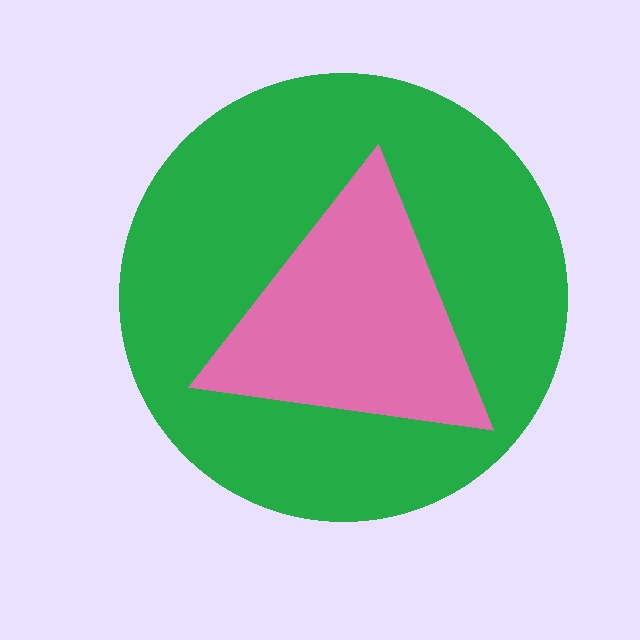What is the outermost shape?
The green circle.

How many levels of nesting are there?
2.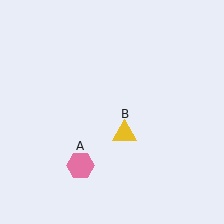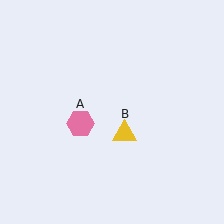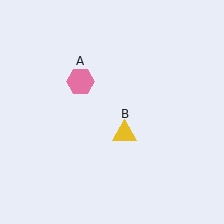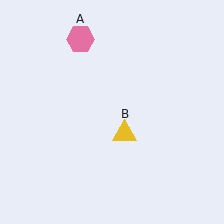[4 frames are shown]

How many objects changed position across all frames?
1 object changed position: pink hexagon (object A).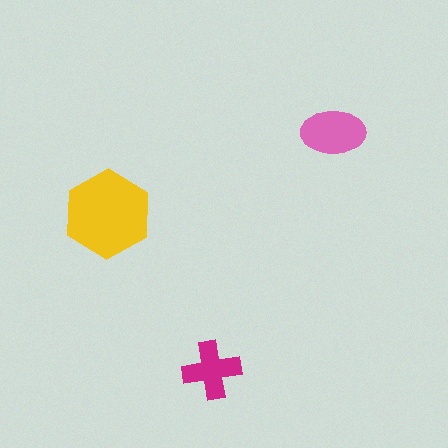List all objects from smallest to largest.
The magenta cross, the pink ellipse, the yellow hexagon.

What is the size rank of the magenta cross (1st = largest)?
3rd.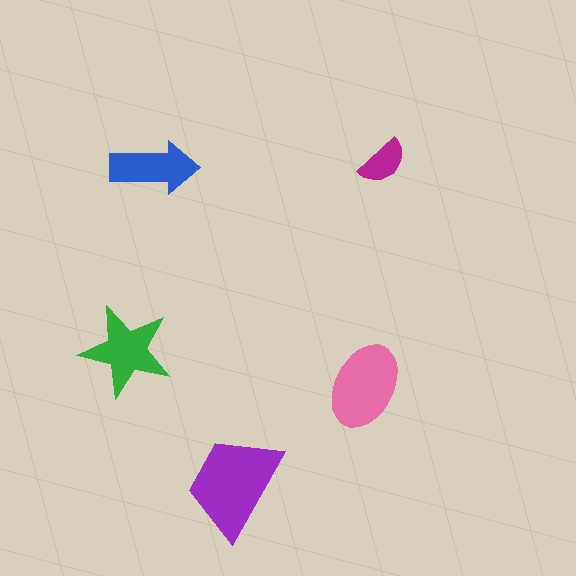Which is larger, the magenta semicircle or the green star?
The green star.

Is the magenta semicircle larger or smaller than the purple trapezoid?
Smaller.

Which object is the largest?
The purple trapezoid.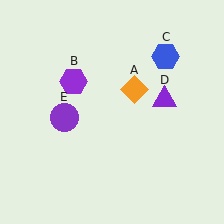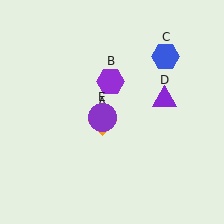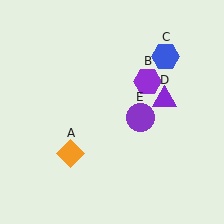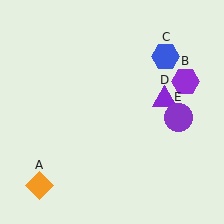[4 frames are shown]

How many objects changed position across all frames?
3 objects changed position: orange diamond (object A), purple hexagon (object B), purple circle (object E).